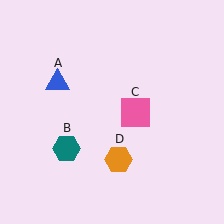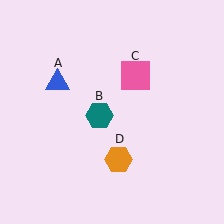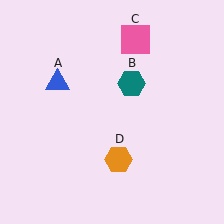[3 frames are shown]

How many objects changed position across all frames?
2 objects changed position: teal hexagon (object B), pink square (object C).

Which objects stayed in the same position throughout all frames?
Blue triangle (object A) and orange hexagon (object D) remained stationary.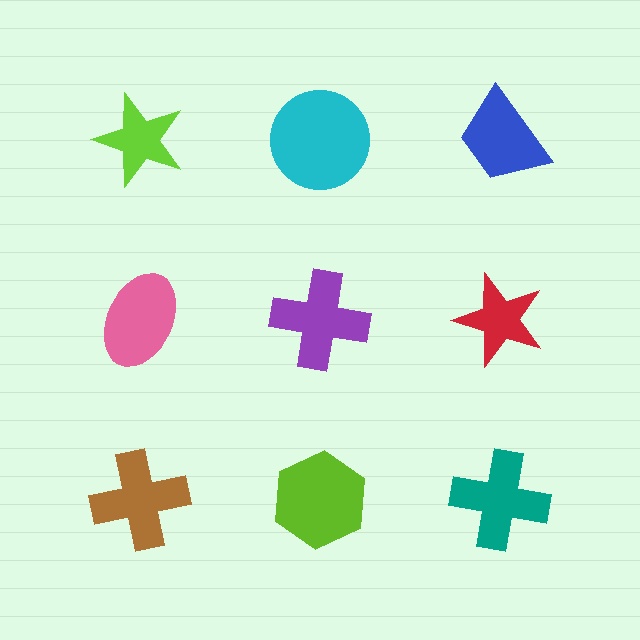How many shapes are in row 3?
3 shapes.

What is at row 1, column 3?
A blue trapezoid.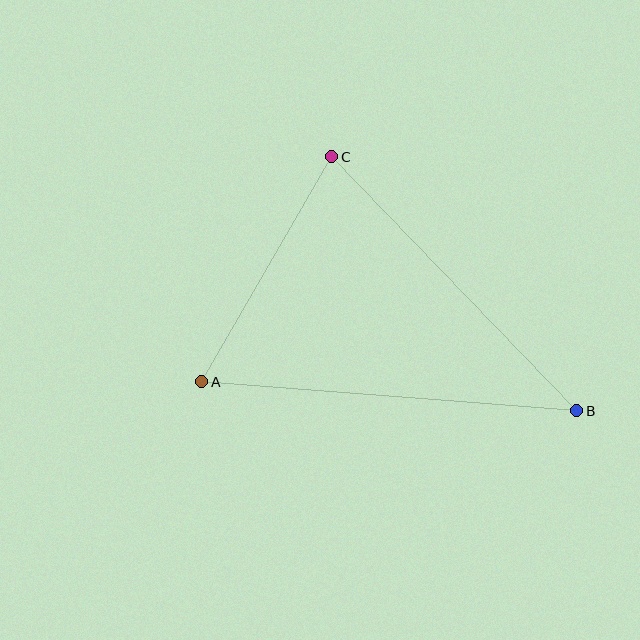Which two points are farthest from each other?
Points A and B are farthest from each other.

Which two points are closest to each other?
Points A and C are closest to each other.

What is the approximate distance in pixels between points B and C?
The distance between B and C is approximately 353 pixels.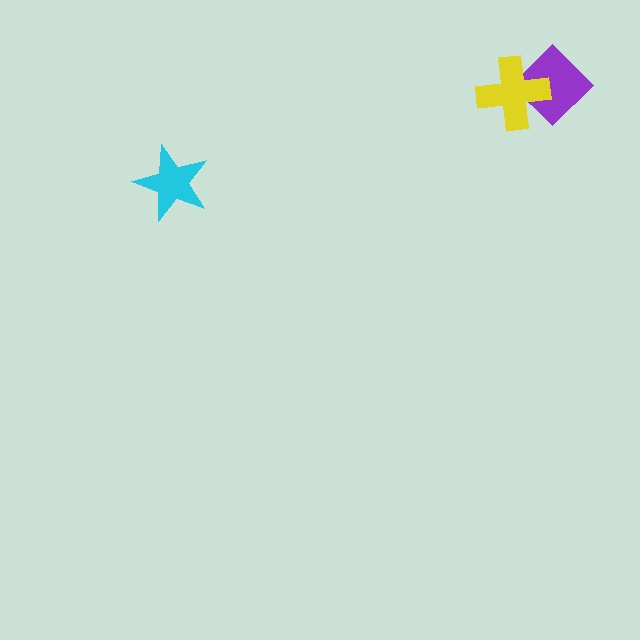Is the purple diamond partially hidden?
Yes, it is partially covered by another shape.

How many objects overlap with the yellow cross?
1 object overlaps with the yellow cross.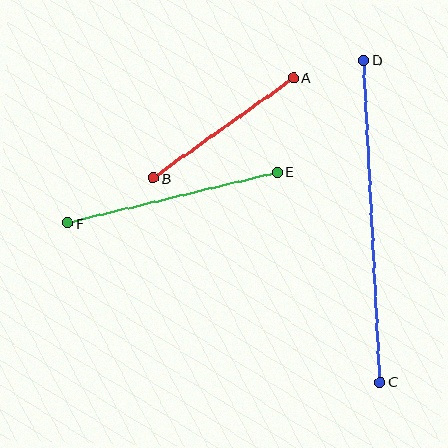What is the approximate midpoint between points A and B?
The midpoint is at approximately (223, 128) pixels.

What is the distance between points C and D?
The distance is approximately 322 pixels.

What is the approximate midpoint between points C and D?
The midpoint is at approximately (372, 221) pixels.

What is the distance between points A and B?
The distance is approximately 172 pixels.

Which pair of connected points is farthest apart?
Points C and D are farthest apart.